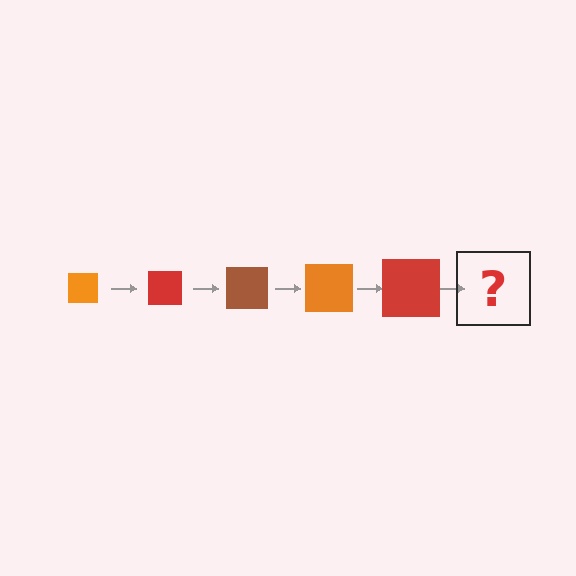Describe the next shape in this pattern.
It should be a brown square, larger than the previous one.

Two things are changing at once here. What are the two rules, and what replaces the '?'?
The two rules are that the square grows larger each step and the color cycles through orange, red, and brown. The '?' should be a brown square, larger than the previous one.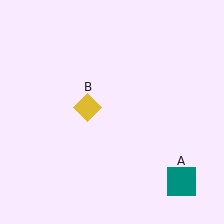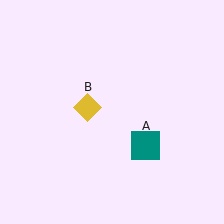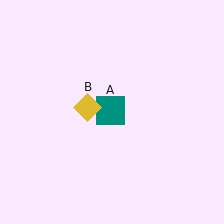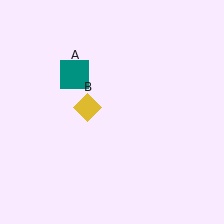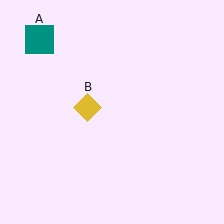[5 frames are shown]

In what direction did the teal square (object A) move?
The teal square (object A) moved up and to the left.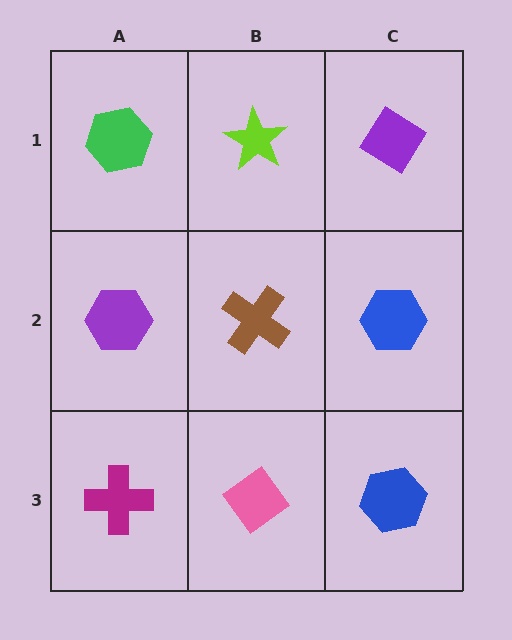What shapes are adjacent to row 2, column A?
A green hexagon (row 1, column A), a magenta cross (row 3, column A), a brown cross (row 2, column B).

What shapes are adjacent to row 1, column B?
A brown cross (row 2, column B), a green hexagon (row 1, column A), a purple diamond (row 1, column C).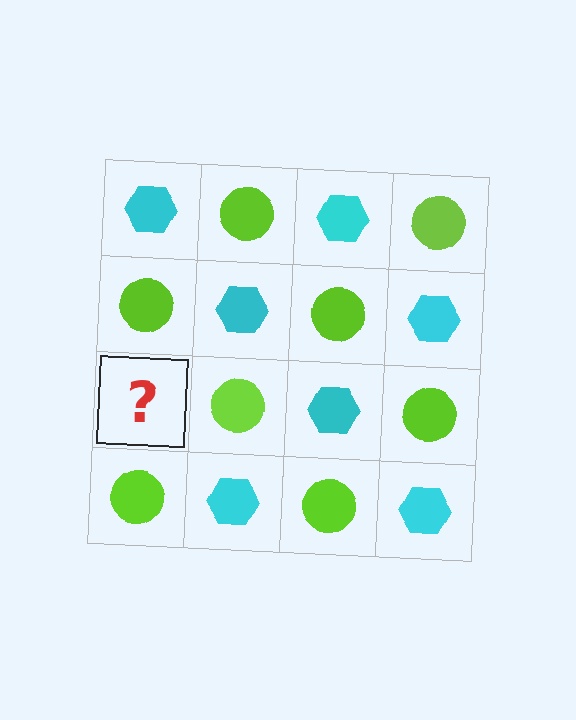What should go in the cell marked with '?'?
The missing cell should contain a cyan hexagon.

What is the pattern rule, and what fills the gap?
The rule is that it alternates cyan hexagon and lime circle in a checkerboard pattern. The gap should be filled with a cyan hexagon.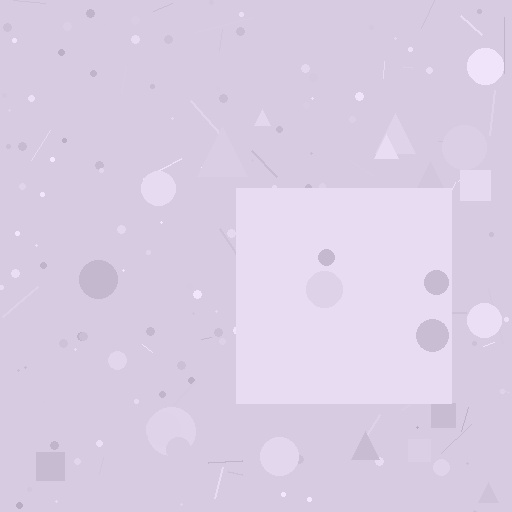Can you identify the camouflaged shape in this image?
The camouflaged shape is a square.